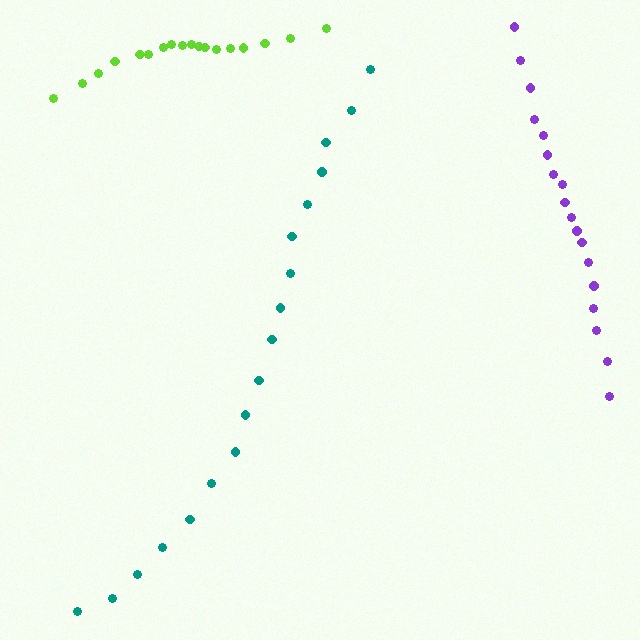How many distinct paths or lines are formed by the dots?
There are 3 distinct paths.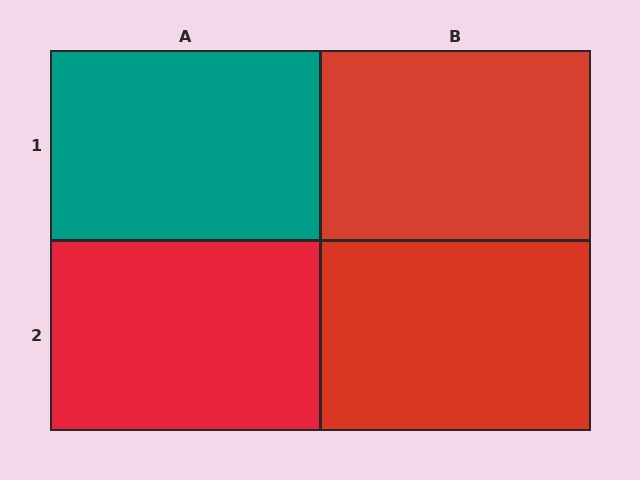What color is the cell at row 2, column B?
Red.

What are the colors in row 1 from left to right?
Teal, red.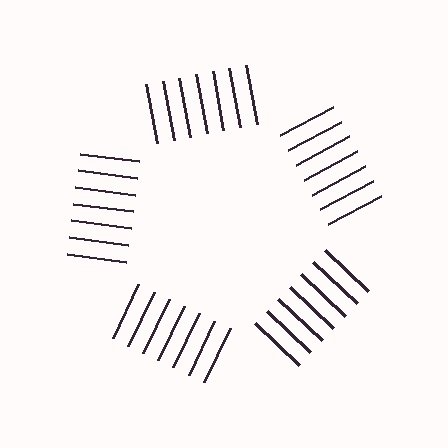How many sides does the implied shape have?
5 sides — the line-ends trace a pentagon.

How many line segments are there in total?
35 — 7 along each of the 5 edges.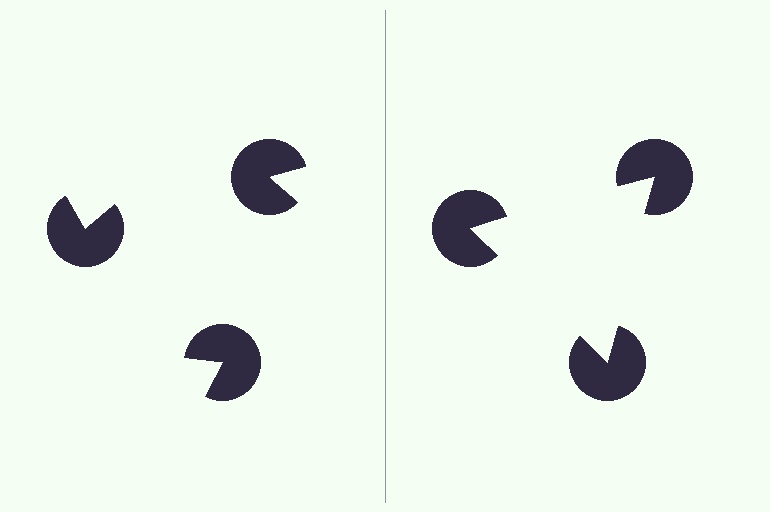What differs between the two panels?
The pac-man discs are positioned identically on both sides; only the wedge orientations differ. On the right they align to a triangle; on the left they are misaligned.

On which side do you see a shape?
An illusory triangle appears on the right side. On the left side the wedge cuts are rotated, so no coherent shape forms.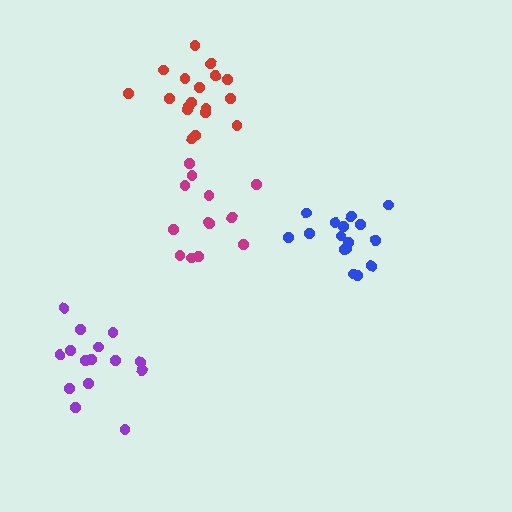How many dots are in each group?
Group 1: 13 dots, Group 2: 15 dots, Group 3: 16 dots, Group 4: 18 dots (62 total).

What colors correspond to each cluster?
The clusters are colored: magenta, purple, blue, red.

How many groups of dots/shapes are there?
There are 4 groups.